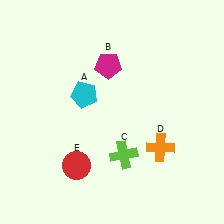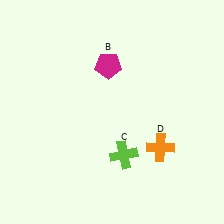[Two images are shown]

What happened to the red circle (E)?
The red circle (E) was removed in Image 2. It was in the bottom-left area of Image 1.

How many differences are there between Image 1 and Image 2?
There are 2 differences between the two images.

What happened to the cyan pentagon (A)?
The cyan pentagon (A) was removed in Image 2. It was in the top-left area of Image 1.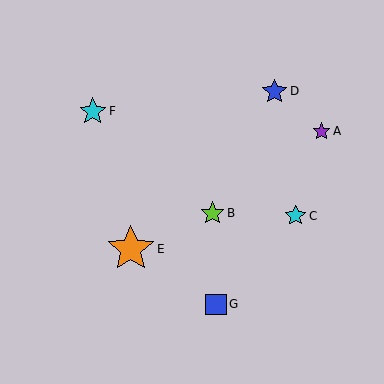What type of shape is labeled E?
Shape E is an orange star.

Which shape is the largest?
The orange star (labeled E) is the largest.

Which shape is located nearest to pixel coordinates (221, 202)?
The lime star (labeled B) at (212, 213) is nearest to that location.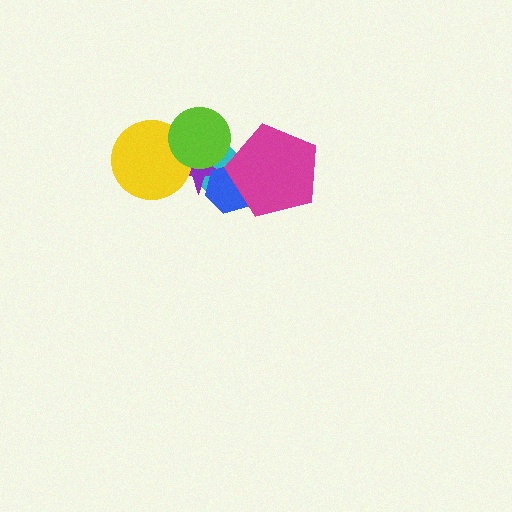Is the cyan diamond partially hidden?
Yes, it is partially covered by another shape.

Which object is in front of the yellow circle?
The lime circle is in front of the yellow circle.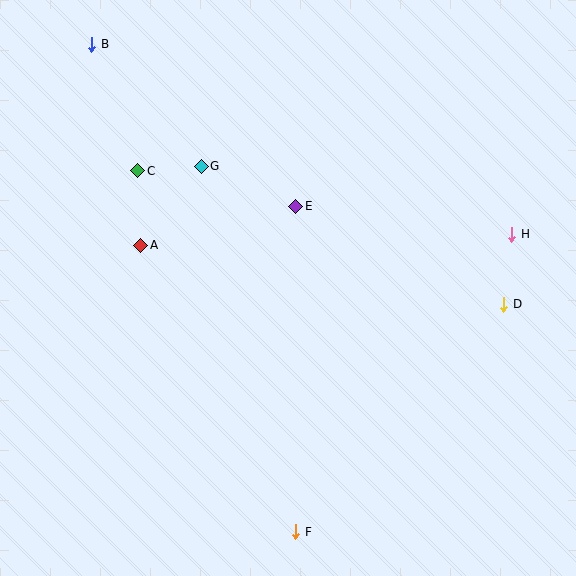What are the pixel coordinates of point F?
Point F is at (296, 532).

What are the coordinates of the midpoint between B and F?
The midpoint between B and F is at (194, 288).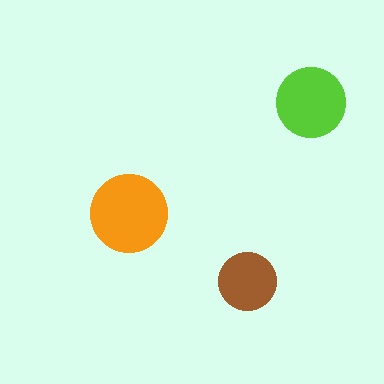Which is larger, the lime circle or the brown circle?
The lime one.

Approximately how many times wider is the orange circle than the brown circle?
About 1.5 times wider.